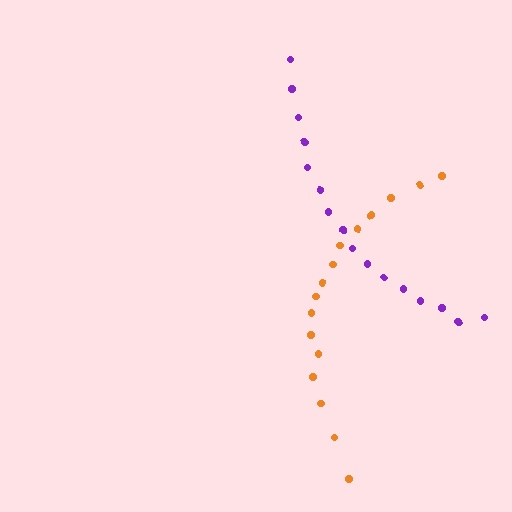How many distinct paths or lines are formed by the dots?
There are 2 distinct paths.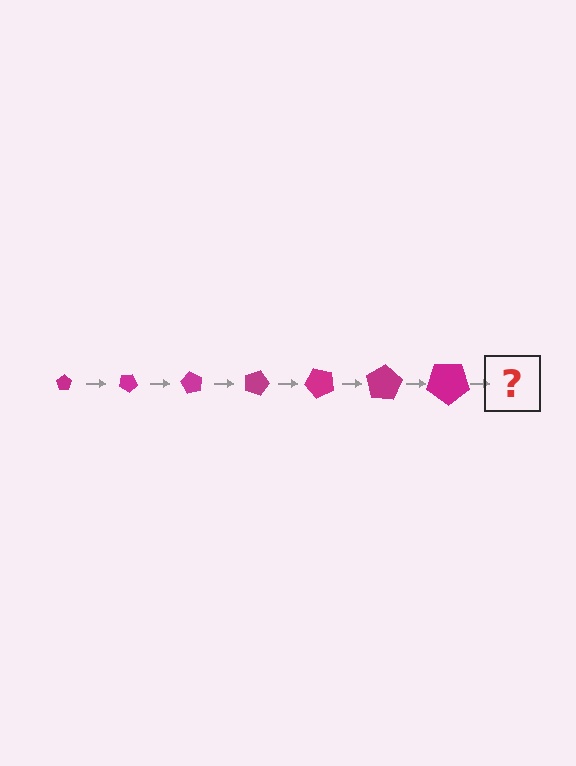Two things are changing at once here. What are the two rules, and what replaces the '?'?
The two rules are that the pentagon grows larger each step and it rotates 30 degrees each step. The '?' should be a pentagon, larger than the previous one and rotated 210 degrees from the start.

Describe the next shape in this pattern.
It should be a pentagon, larger than the previous one and rotated 210 degrees from the start.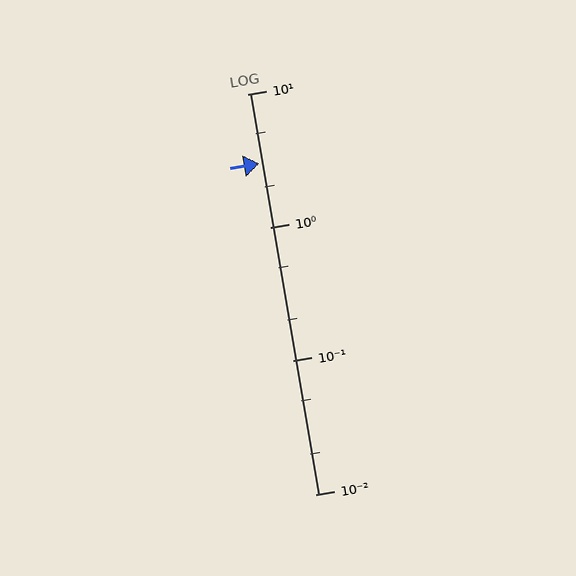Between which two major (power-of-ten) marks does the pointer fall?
The pointer is between 1 and 10.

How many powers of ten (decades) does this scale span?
The scale spans 3 decades, from 0.01 to 10.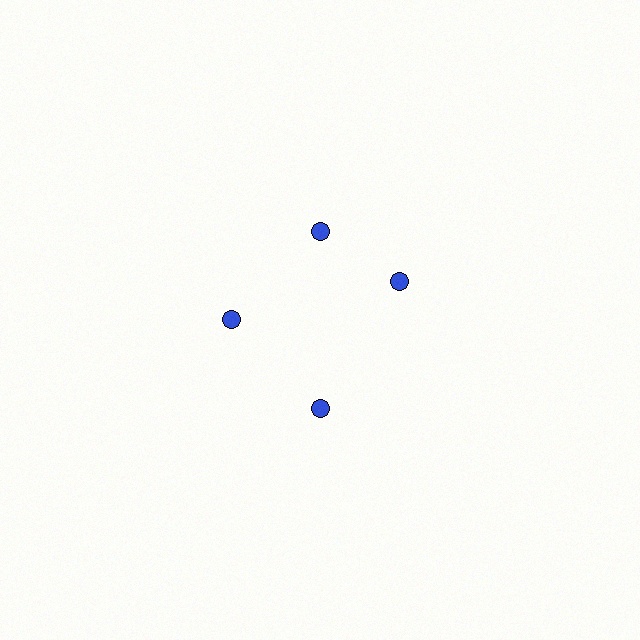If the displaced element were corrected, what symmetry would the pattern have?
It would have 4-fold rotational symmetry — the pattern would map onto itself every 90 degrees.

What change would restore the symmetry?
The symmetry would be restored by rotating it back into even spacing with its neighbors so that all 4 circles sit at equal angles and equal distance from the center.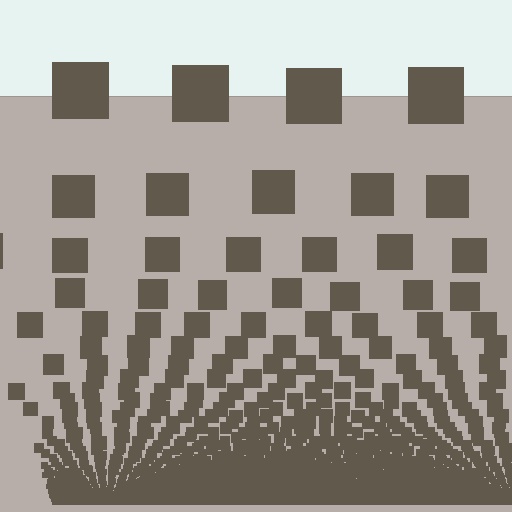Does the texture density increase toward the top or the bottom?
Density increases toward the bottom.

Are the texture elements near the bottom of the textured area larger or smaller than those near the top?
Smaller. The gradient is inverted — elements near the bottom are smaller and denser.